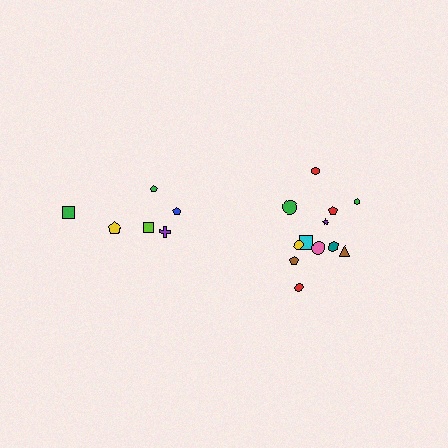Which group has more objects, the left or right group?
The right group.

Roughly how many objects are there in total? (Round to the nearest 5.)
Roughly 20 objects in total.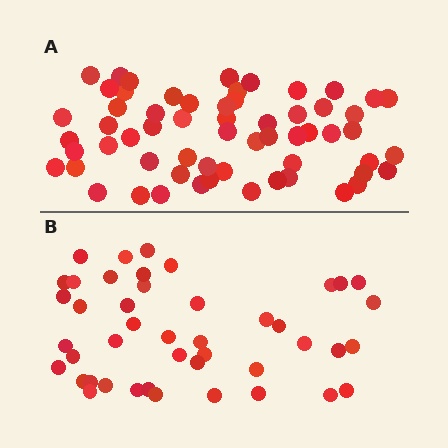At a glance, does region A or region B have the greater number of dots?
Region A (the top region) has more dots.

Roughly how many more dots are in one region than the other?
Region A has approximately 15 more dots than region B.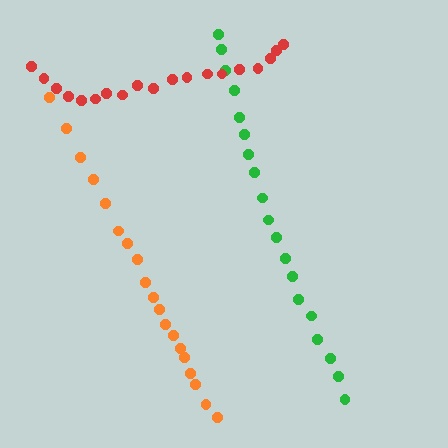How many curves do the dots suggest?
There are 3 distinct paths.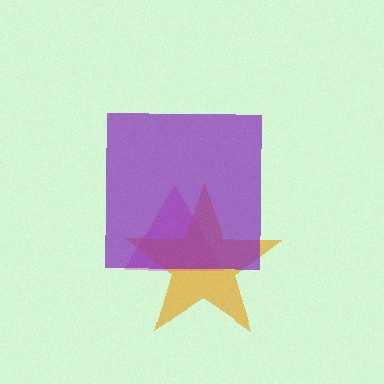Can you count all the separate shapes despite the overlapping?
Yes, there are 3 separate shapes.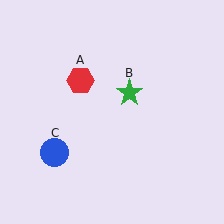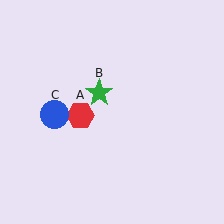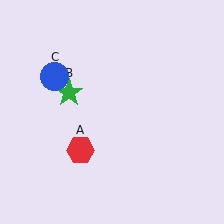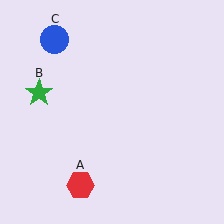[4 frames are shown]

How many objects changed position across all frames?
3 objects changed position: red hexagon (object A), green star (object B), blue circle (object C).